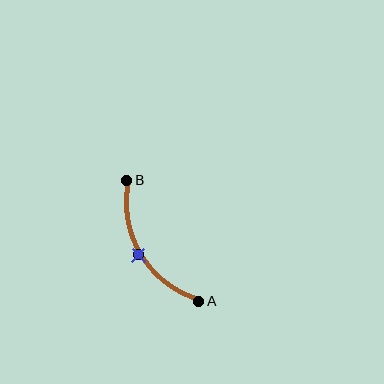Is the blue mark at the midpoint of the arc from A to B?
Yes. The blue mark lies on the arc at equal arc-length from both A and B — it is the arc midpoint.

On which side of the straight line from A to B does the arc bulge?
The arc bulges to the left of the straight line connecting A and B.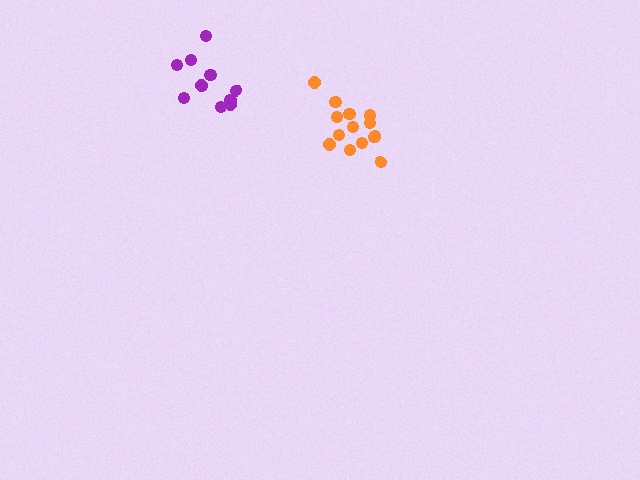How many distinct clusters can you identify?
There are 2 distinct clusters.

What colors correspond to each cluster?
The clusters are colored: purple, orange.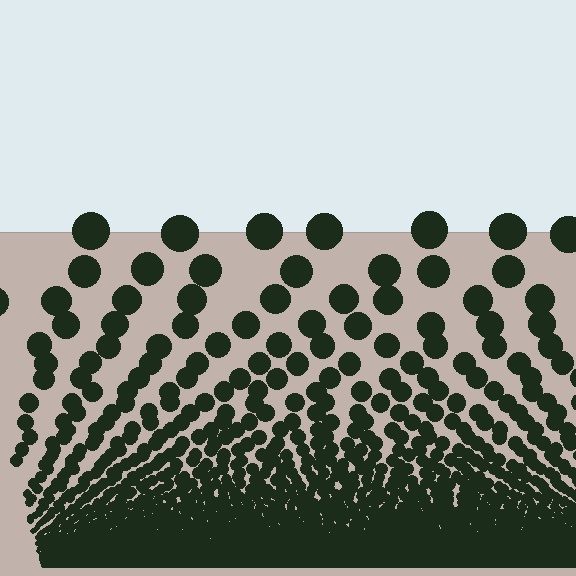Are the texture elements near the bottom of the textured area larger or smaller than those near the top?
Smaller. The gradient is inverted — elements near the bottom are smaller and denser.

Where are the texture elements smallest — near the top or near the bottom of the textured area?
Near the bottom.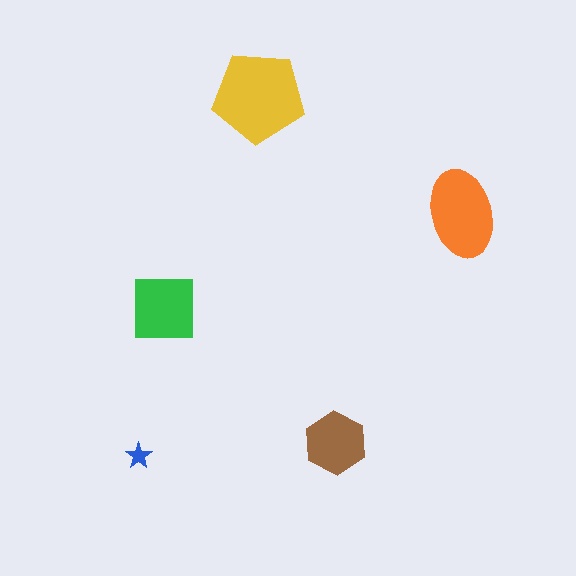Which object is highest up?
The yellow pentagon is topmost.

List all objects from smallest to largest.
The blue star, the brown hexagon, the green square, the orange ellipse, the yellow pentagon.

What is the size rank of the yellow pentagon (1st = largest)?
1st.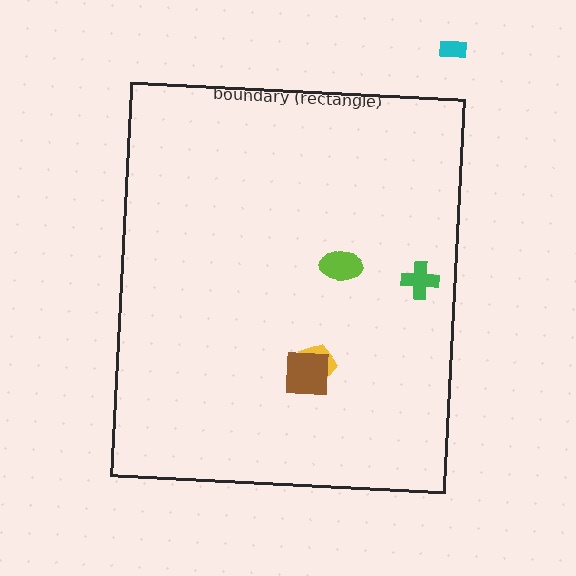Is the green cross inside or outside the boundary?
Inside.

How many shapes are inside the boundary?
4 inside, 1 outside.